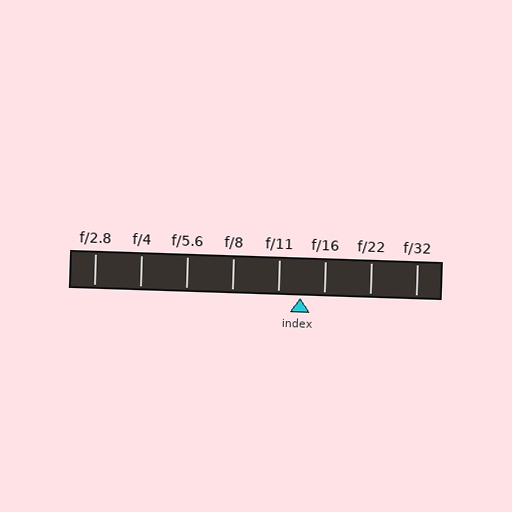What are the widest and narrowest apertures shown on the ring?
The widest aperture shown is f/2.8 and the narrowest is f/32.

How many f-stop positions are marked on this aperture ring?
There are 8 f-stop positions marked.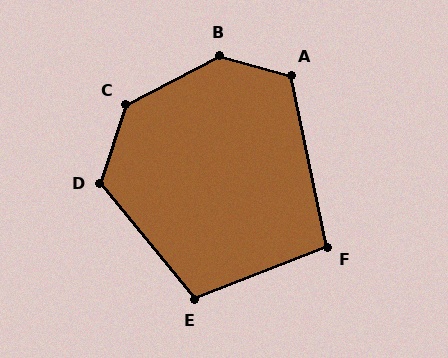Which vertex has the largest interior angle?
B, at approximately 137 degrees.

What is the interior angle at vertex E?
Approximately 108 degrees (obtuse).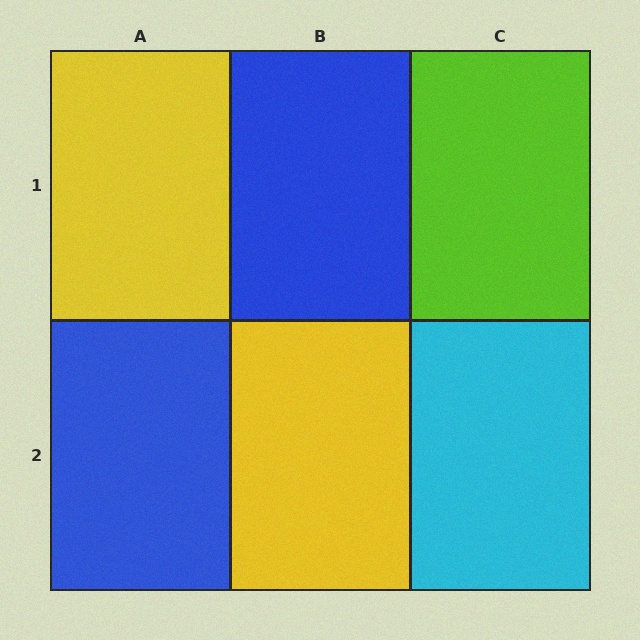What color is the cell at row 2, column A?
Blue.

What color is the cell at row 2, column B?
Yellow.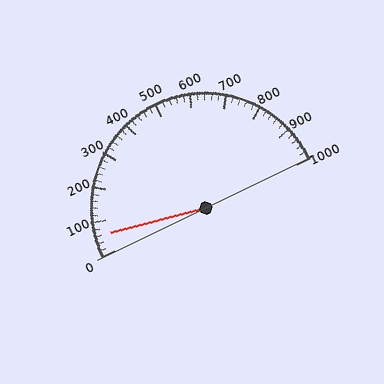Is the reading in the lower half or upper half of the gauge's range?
The reading is in the lower half of the range (0 to 1000).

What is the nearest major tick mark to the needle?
The nearest major tick mark is 100.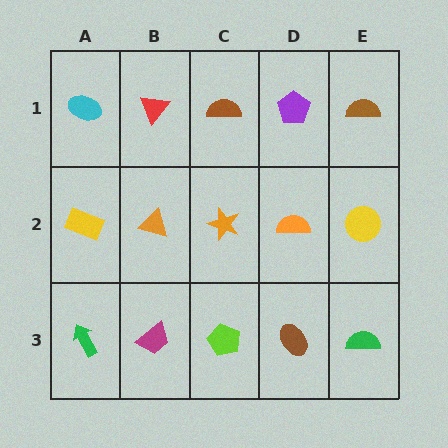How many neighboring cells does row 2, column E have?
3.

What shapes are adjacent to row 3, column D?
An orange semicircle (row 2, column D), a lime pentagon (row 3, column C), a green semicircle (row 3, column E).